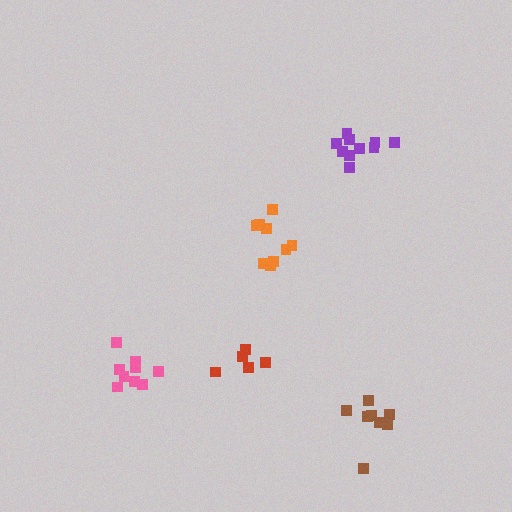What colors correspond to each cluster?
The clusters are colored: brown, purple, orange, pink, red.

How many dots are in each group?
Group 1: 8 dots, Group 2: 10 dots, Group 3: 9 dots, Group 4: 9 dots, Group 5: 5 dots (41 total).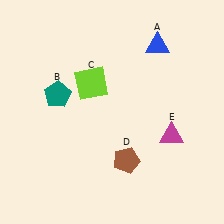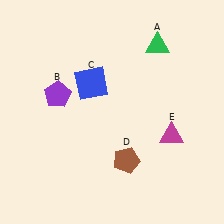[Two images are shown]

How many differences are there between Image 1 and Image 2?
There are 3 differences between the two images.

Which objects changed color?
A changed from blue to green. B changed from teal to purple. C changed from lime to blue.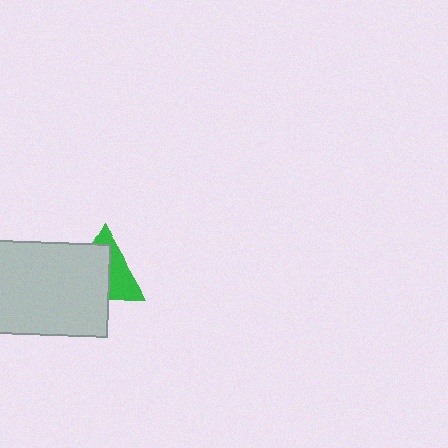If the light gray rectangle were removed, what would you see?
You would see the complete green triangle.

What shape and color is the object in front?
The object in front is a light gray rectangle.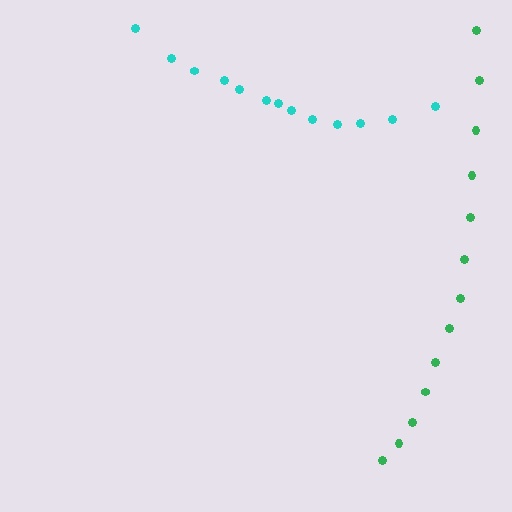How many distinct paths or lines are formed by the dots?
There are 2 distinct paths.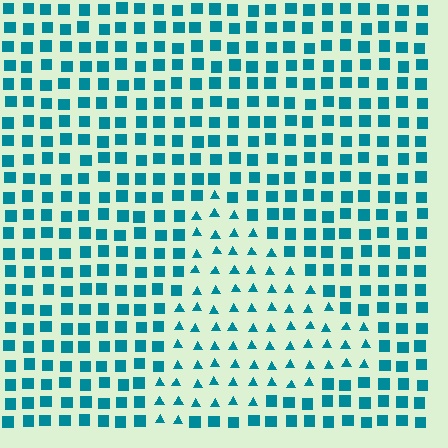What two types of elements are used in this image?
The image uses triangles inside the triangle region and squares outside it.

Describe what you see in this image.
The image is filled with small teal elements arranged in a uniform grid. A triangle-shaped region contains triangles, while the surrounding area contains squares. The boundary is defined purely by the change in element shape.